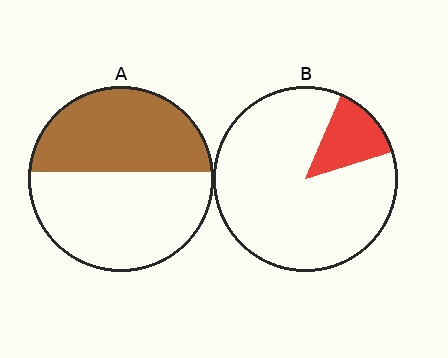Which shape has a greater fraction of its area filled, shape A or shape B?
Shape A.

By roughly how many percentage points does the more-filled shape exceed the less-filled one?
By roughly 30 percentage points (A over B).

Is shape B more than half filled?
No.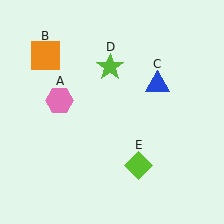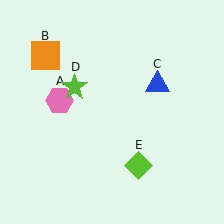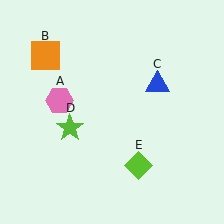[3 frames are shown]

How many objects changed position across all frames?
1 object changed position: lime star (object D).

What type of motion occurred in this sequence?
The lime star (object D) rotated counterclockwise around the center of the scene.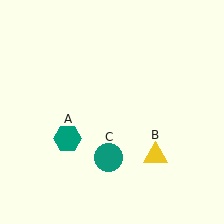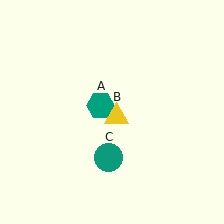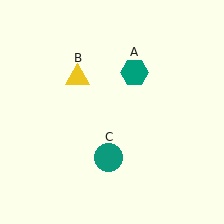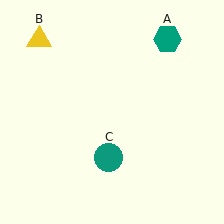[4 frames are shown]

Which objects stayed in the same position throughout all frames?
Teal circle (object C) remained stationary.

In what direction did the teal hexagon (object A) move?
The teal hexagon (object A) moved up and to the right.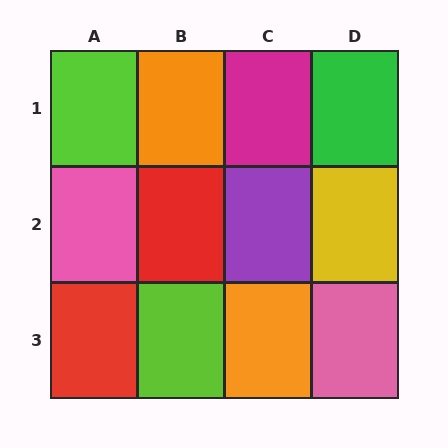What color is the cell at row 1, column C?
Magenta.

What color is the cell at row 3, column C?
Orange.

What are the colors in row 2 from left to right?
Pink, red, purple, yellow.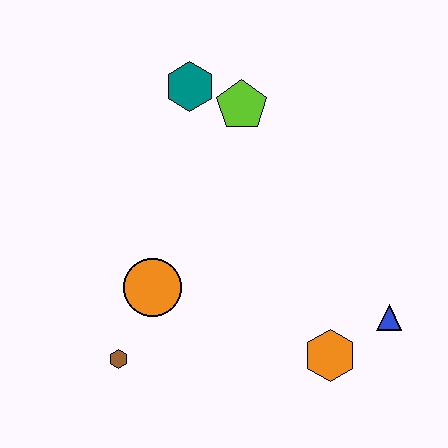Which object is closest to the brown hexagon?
The orange circle is closest to the brown hexagon.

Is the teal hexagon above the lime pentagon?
Yes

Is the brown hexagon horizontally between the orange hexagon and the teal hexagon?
No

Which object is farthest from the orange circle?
The blue triangle is farthest from the orange circle.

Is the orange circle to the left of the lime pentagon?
Yes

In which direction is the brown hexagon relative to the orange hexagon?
The brown hexagon is to the left of the orange hexagon.